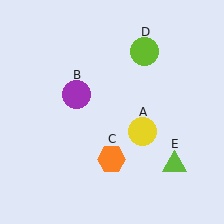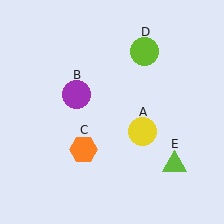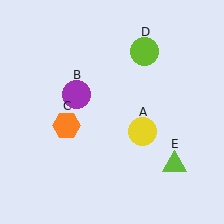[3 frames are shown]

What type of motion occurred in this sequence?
The orange hexagon (object C) rotated clockwise around the center of the scene.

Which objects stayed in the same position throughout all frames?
Yellow circle (object A) and purple circle (object B) and lime circle (object D) and lime triangle (object E) remained stationary.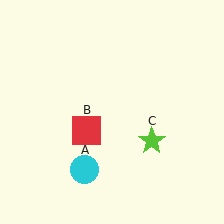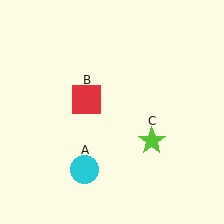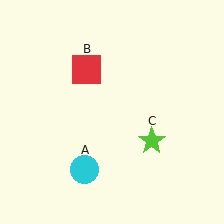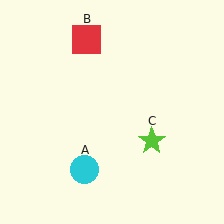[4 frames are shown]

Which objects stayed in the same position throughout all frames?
Cyan circle (object A) and lime star (object C) remained stationary.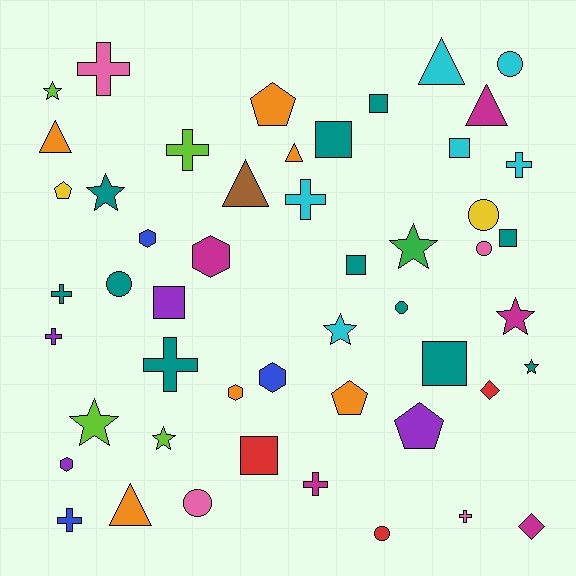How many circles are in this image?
There are 7 circles.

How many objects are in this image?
There are 50 objects.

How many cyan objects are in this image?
There are 6 cyan objects.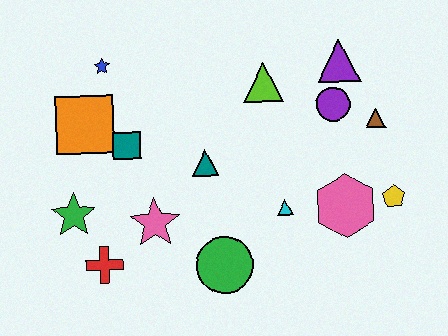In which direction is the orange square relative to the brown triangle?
The orange square is to the left of the brown triangle.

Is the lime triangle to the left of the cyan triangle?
Yes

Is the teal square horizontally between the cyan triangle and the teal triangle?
No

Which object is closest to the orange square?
The teal square is closest to the orange square.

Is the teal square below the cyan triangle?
No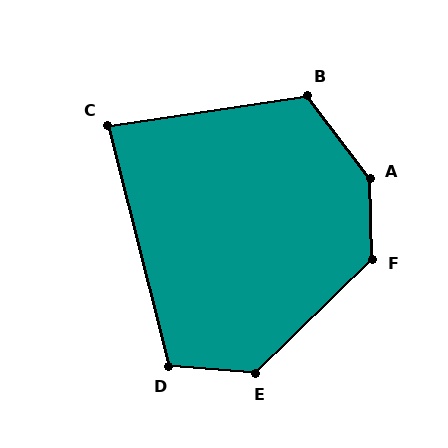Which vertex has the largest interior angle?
A, at approximately 145 degrees.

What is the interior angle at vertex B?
Approximately 119 degrees (obtuse).